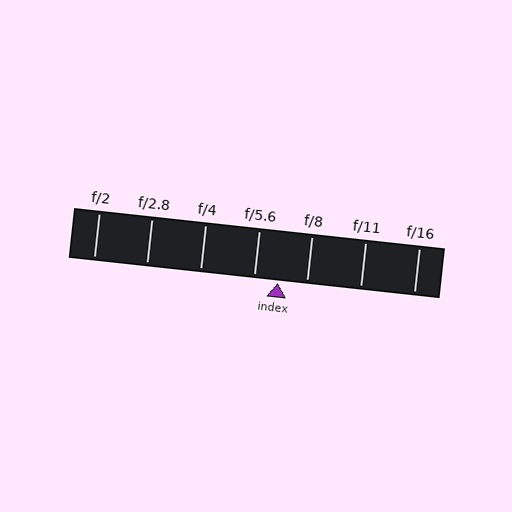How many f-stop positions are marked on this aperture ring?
There are 7 f-stop positions marked.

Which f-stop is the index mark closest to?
The index mark is closest to f/5.6.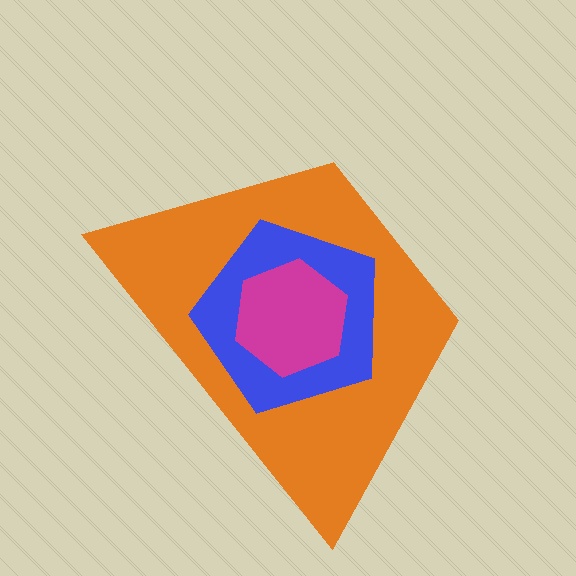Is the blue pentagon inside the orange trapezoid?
Yes.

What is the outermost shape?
The orange trapezoid.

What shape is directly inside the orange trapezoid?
The blue pentagon.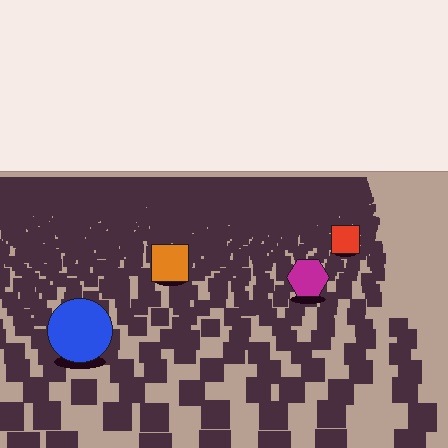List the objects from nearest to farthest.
From nearest to farthest: the blue circle, the magenta hexagon, the orange square, the red square.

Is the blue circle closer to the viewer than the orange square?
Yes. The blue circle is closer — you can tell from the texture gradient: the ground texture is coarser near it.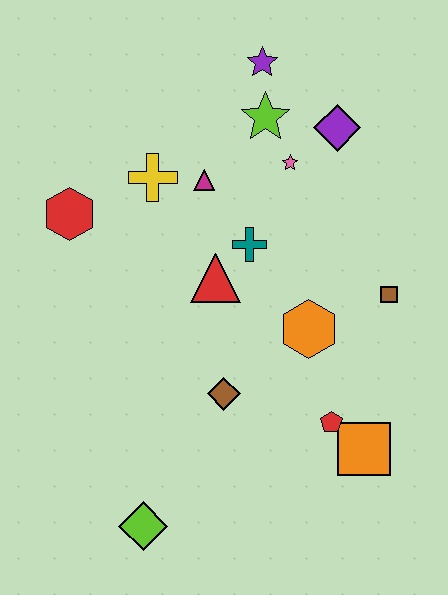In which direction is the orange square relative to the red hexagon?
The orange square is to the right of the red hexagon.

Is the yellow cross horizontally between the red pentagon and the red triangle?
No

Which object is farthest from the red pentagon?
The purple star is farthest from the red pentagon.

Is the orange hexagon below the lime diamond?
No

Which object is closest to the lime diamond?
The brown diamond is closest to the lime diamond.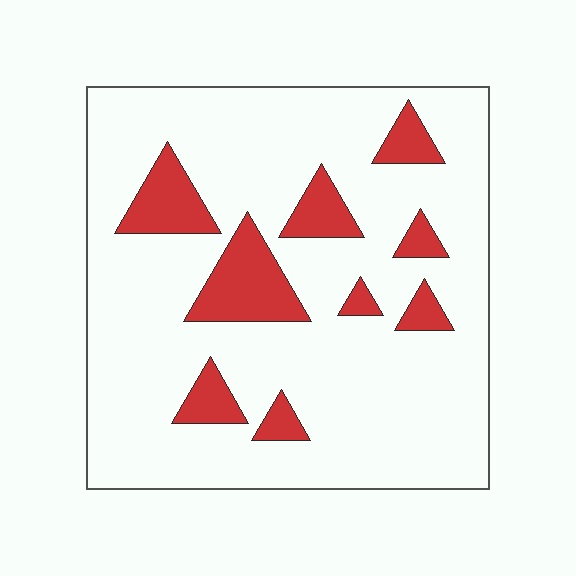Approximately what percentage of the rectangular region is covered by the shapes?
Approximately 15%.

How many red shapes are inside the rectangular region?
9.